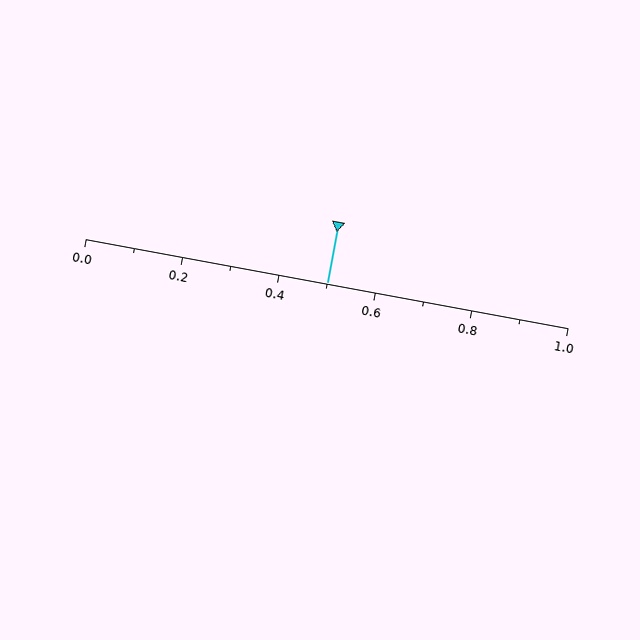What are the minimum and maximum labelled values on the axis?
The axis runs from 0.0 to 1.0.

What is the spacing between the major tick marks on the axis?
The major ticks are spaced 0.2 apart.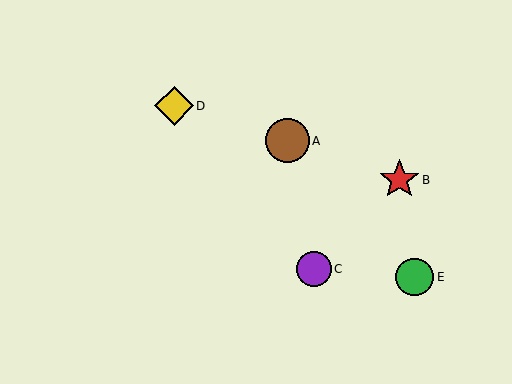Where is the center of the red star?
The center of the red star is at (399, 180).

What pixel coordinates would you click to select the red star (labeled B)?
Click at (399, 180) to select the red star B.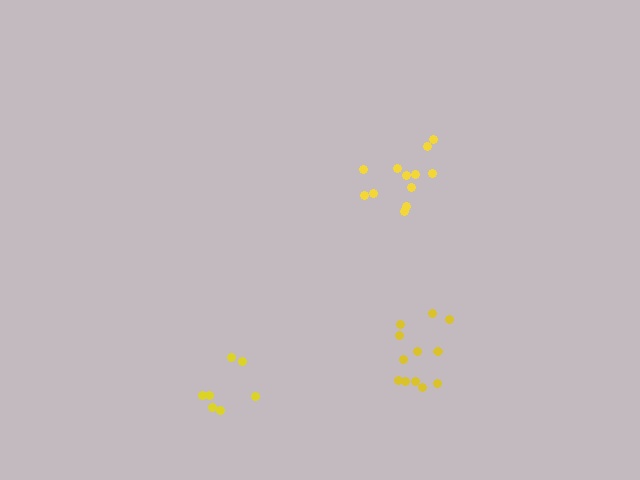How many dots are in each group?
Group 1: 12 dots, Group 2: 12 dots, Group 3: 7 dots (31 total).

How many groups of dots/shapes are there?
There are 3 groups.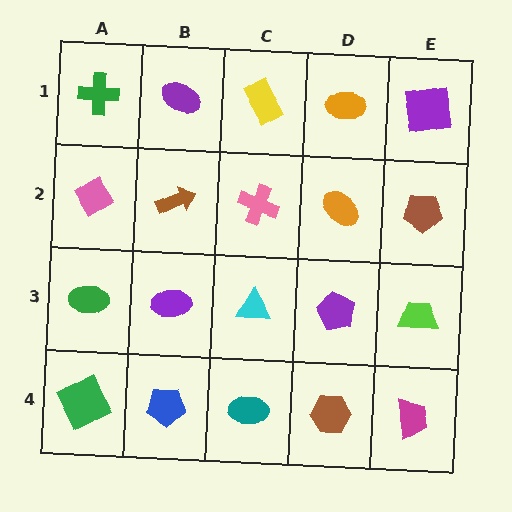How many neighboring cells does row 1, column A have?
2.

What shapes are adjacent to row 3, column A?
A pink diamond (row 2, column A), a green square (row 4, column A), a purple ellipse (row 3, column B).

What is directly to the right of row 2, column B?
A pink cross.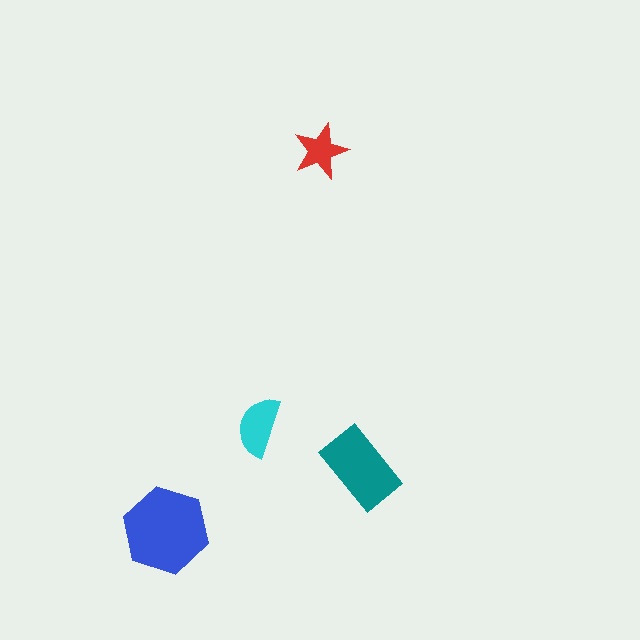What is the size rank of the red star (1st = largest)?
4th.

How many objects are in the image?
There are 4 objects in the image.